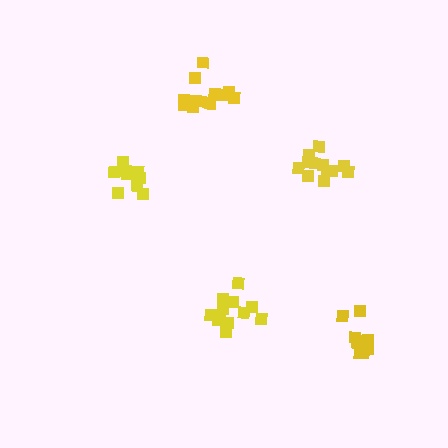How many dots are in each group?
Group 1: 12 dots, Group 2: 12 dots, Group 3: 12 dots, Group 4: 12 dots, Group 5: 9 dots (57 total).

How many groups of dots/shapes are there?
There are 5 groups.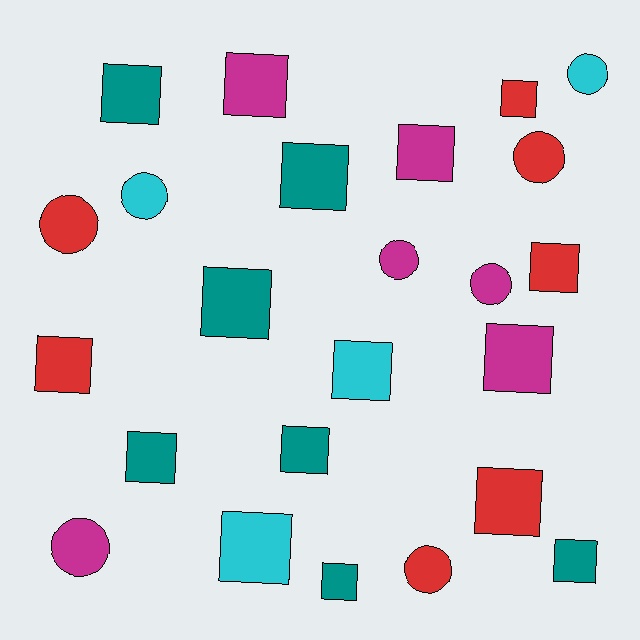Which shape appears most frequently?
Square, with 16 objects.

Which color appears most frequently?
Teal, with 7 objects.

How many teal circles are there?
There are no teal circles.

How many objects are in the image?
There are 24 objects.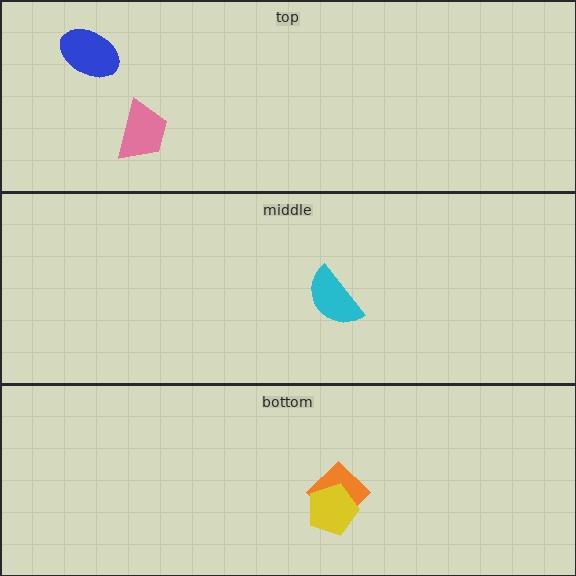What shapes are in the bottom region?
The orange diamond, the yellow pentagon.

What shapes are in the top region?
The blue ellipse, the pink trapezoid.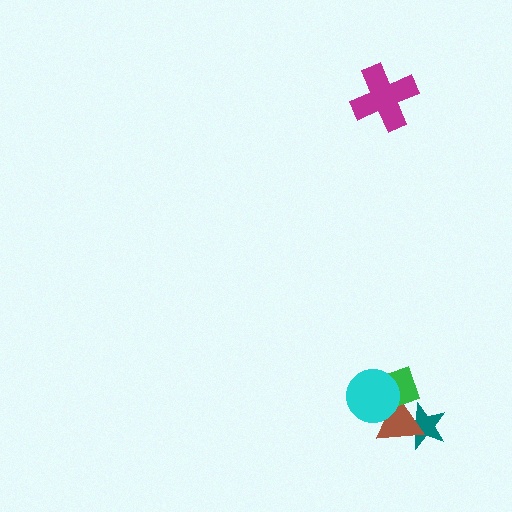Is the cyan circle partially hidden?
No, no other shape covers it.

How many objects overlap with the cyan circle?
2 objects overlap with the cyan circle.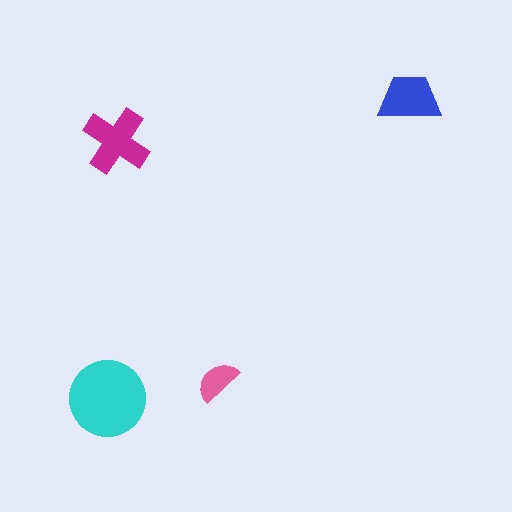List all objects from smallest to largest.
The pink semicircle, the blue trapezoid, the magenta cross, the cyan circle.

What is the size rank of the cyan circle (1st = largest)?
1st.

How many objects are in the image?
There are 4 objects in the image.